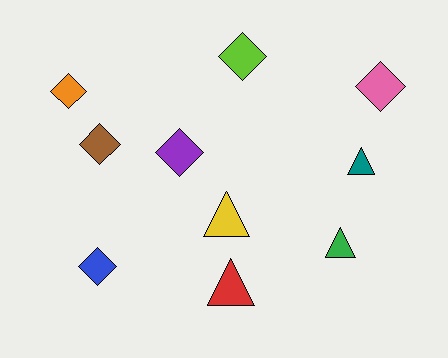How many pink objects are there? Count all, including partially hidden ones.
There is 1 pink object.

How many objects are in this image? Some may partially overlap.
There are 10 objects.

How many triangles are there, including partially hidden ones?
There are 4 triangles.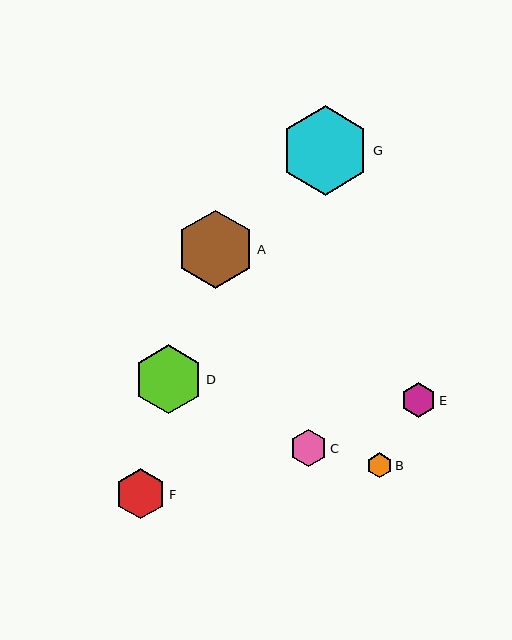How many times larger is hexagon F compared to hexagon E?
Hexagon F is approximately 1.4 times the size of hexagon E.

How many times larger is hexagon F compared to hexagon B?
Hexagon F is approximately 2.0 times the size of hexagon B.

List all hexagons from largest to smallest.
From largest to smallest: G, A, D, F, C, E, B.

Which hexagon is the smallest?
Hexagon B is the smallest with a size of approximately 25 pixels.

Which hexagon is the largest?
Hexagon G is the largest with a size of approximately 90 pixels.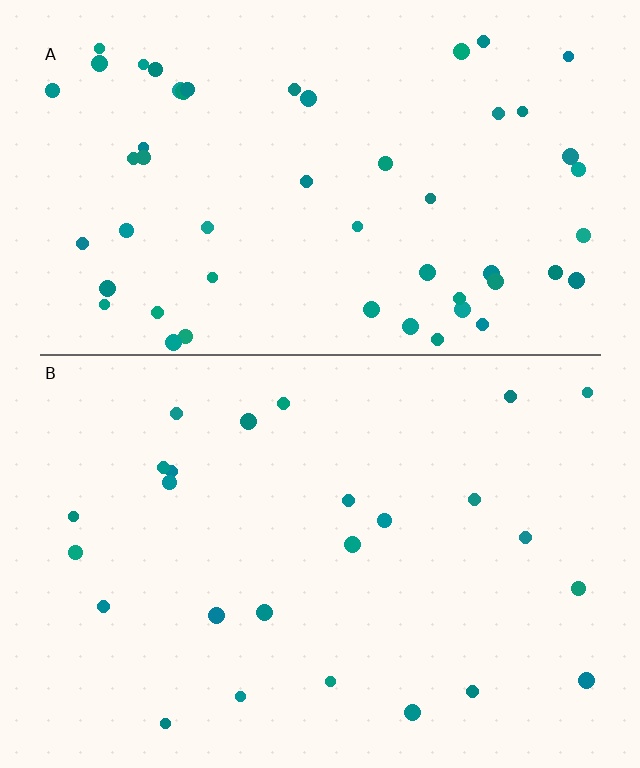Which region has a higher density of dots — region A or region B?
A (the top).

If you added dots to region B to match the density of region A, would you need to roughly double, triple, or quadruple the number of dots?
Approximately double.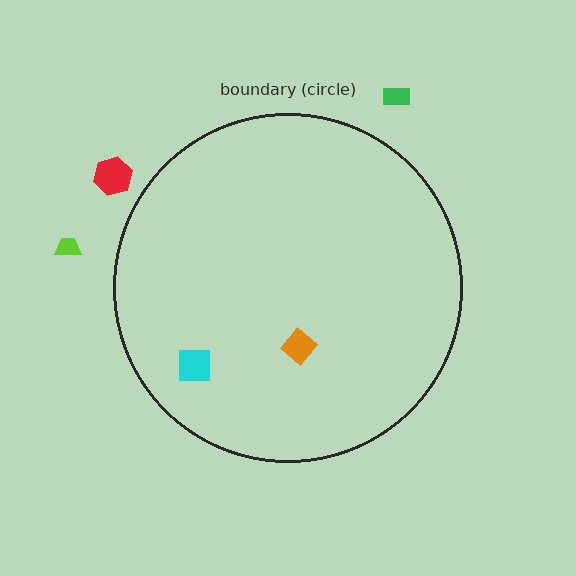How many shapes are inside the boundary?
2 inside, 3 outside.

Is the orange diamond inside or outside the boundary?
Inside.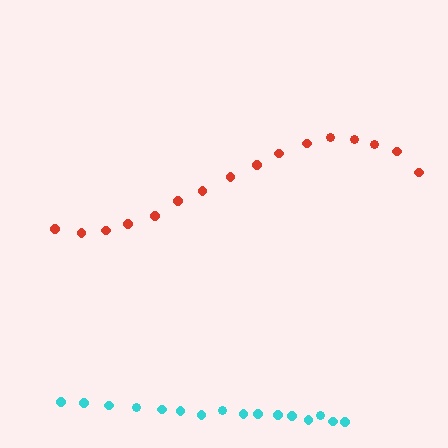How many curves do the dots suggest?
There are 2 distinct paths.